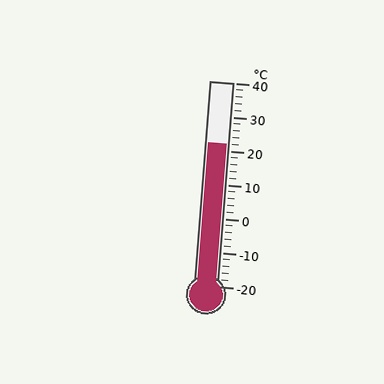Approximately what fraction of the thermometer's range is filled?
The thermometer is filled to approximately 70% of its range.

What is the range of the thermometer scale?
The thermometer scale ranges from -20°C to 40°C.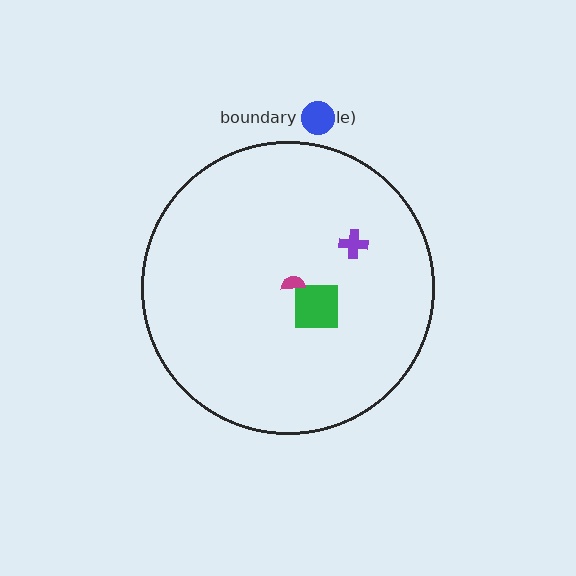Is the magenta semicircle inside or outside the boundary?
Inside.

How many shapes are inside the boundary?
3 inside, 1 outside.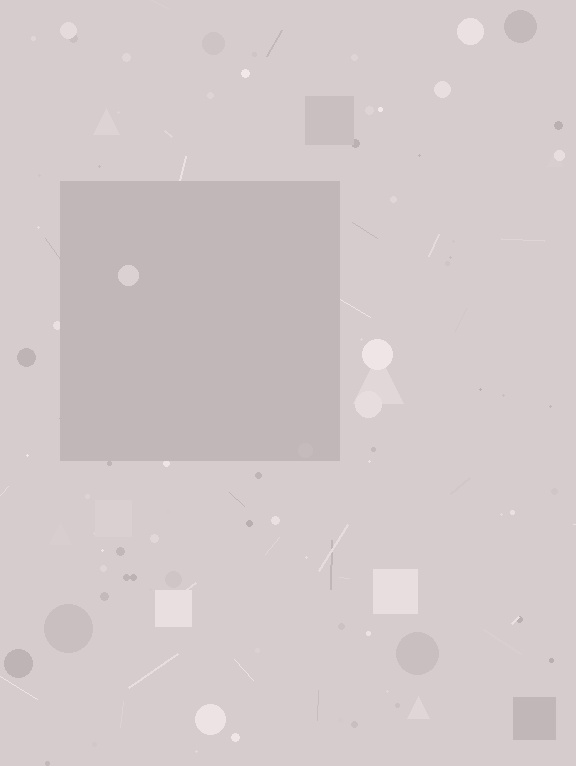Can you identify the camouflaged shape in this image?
The camouflaged shape is a square.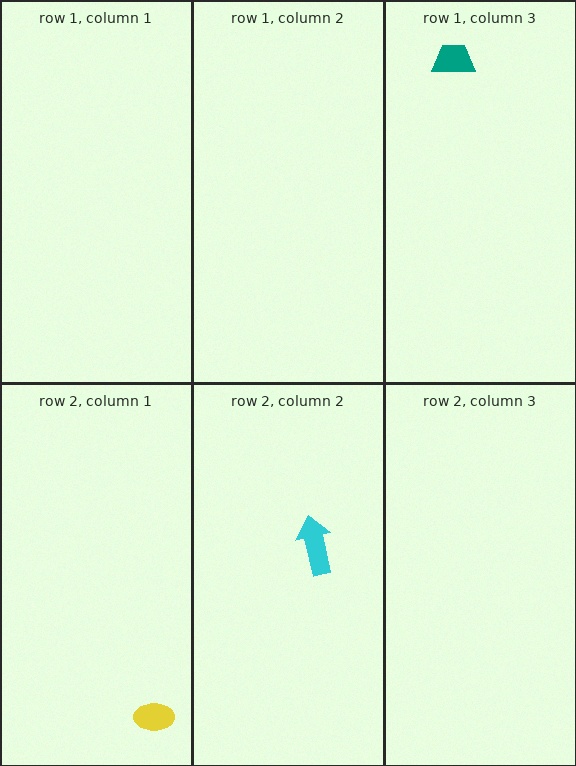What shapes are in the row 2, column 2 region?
The cyan arrow.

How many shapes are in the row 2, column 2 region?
1.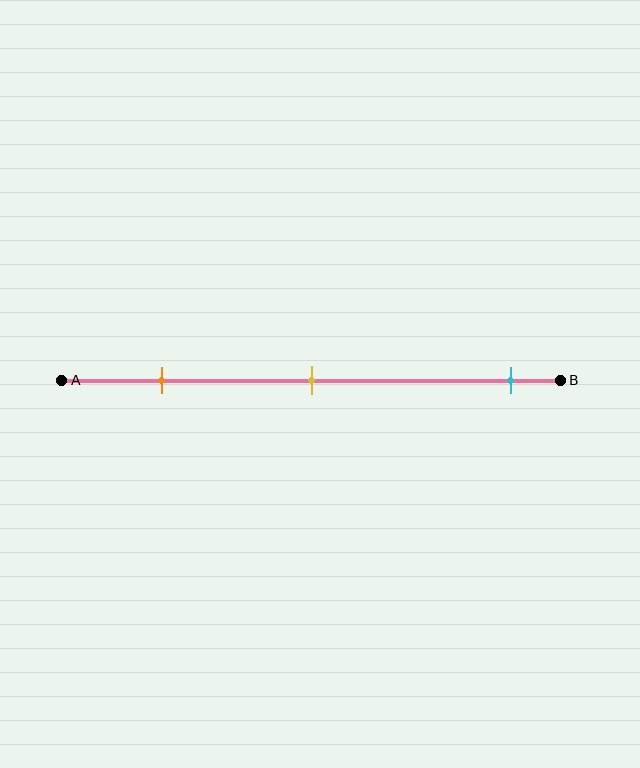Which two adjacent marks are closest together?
The orange and yellow marks are the closest adjacent pair.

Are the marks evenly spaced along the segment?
No, the marks are not evenly spaced.